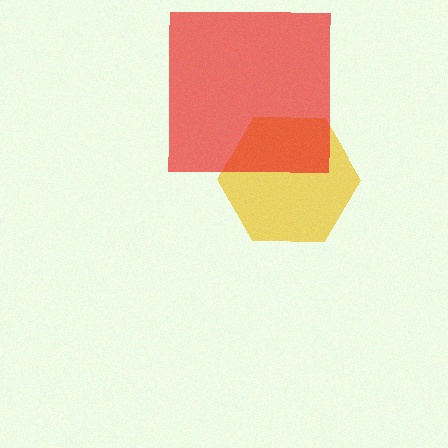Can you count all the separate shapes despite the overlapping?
Yes, there are 2 separate shapes.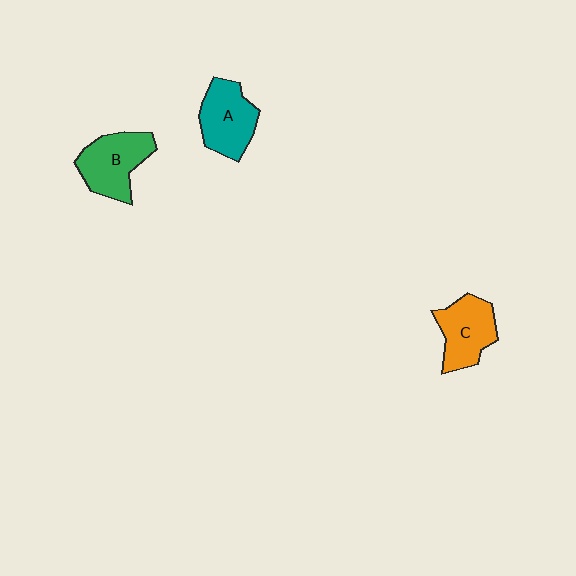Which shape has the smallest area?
Shape C (orange).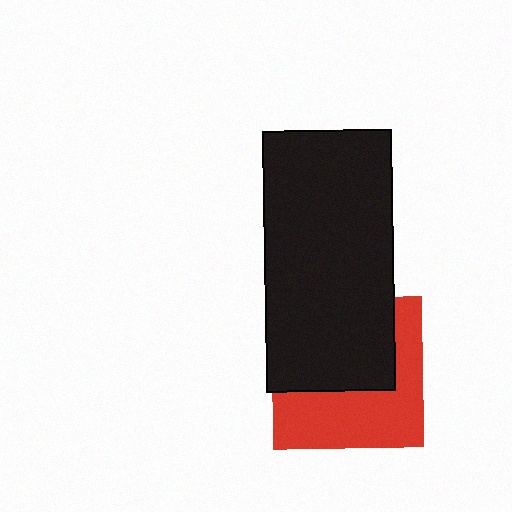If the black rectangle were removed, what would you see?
You would see the complete red square.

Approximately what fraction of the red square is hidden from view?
Roughly 51% of the red square is hidden behind the black rectangle.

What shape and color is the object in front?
The object in front is a black rectangle.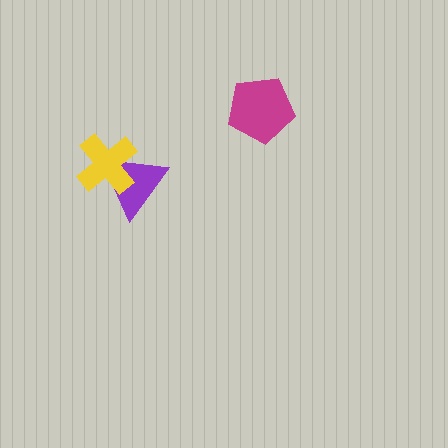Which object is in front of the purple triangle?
The yellow cross is in front of the purple triangle.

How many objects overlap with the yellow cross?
1 object overlaps with the yellow cross.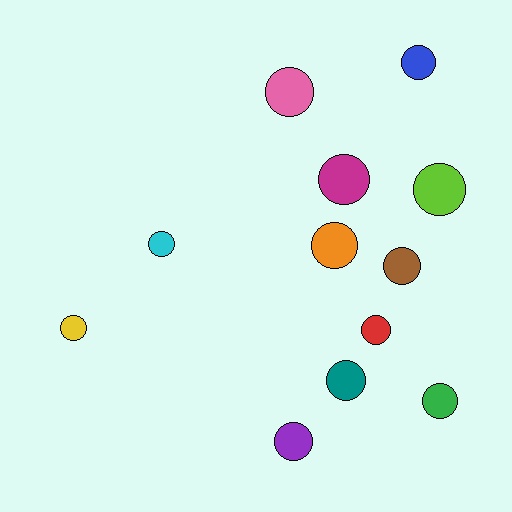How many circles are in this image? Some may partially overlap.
There are 12 circles.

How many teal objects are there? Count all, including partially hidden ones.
There is 1 teal object.